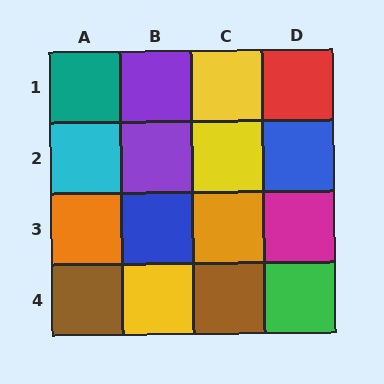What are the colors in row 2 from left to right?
Cyan, purple, yellow, blue.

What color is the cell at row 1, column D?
Red.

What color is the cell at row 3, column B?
Blue.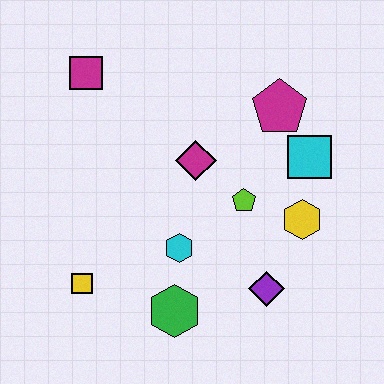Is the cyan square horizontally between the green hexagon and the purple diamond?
No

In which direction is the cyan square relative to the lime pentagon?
The cyan square is to the right of the lime pentagon.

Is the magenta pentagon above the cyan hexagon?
Yes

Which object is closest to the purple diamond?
The yellow hexagon is closest to the purple diamond.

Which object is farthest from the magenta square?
The purple diamond is farthest from the magenta square.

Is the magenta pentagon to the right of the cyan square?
No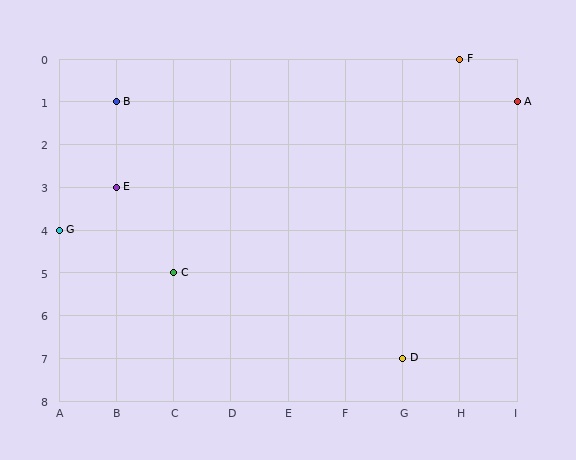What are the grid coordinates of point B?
Point B is at grid coordinates (B, 1).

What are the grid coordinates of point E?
Point E is at grid coordinates (B, 3).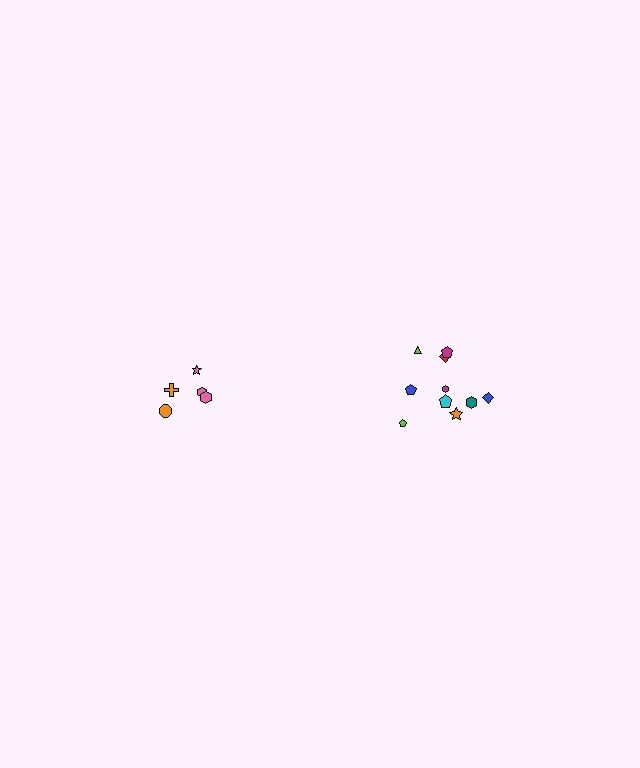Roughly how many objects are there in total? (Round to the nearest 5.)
Roughly 15 objects in total.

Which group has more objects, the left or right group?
The right group.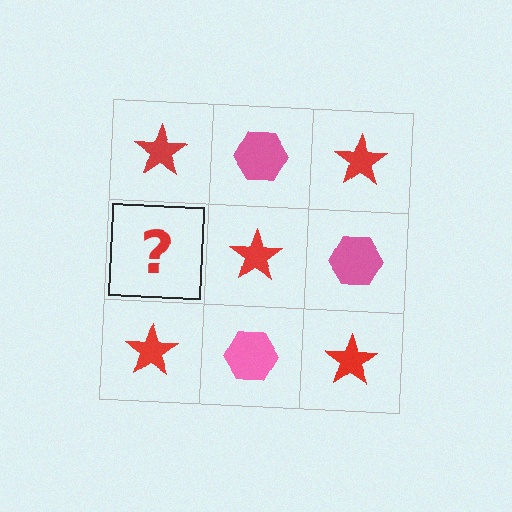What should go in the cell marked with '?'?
The missing cell should contain a pink hexagon.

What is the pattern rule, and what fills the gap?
The rule is that it alternates red star and pink hexagon in a checkerboard pattern. The gap should be filled with a pink hexagon.